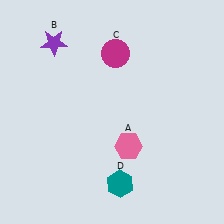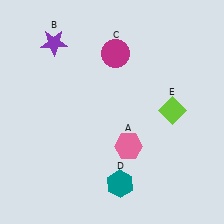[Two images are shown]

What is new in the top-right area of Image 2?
A lime diamond (E) was added in the top-right area of Image 2.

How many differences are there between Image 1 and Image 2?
There is 1 difference between the two images.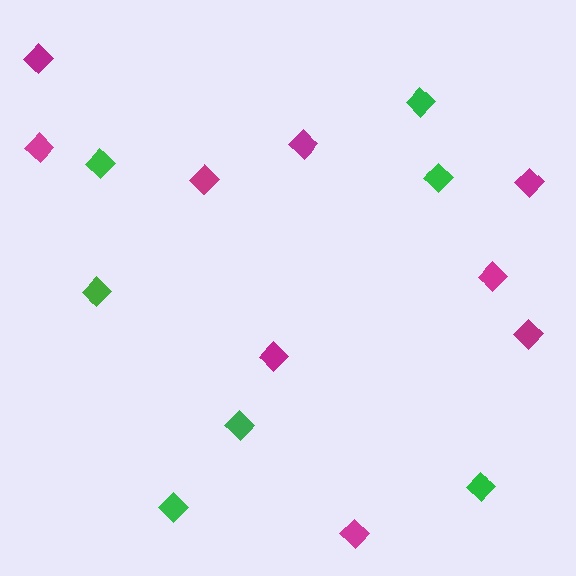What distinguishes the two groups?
There are 2 groups: one group of green diamonds (7) and one group of magenta diamonds (9).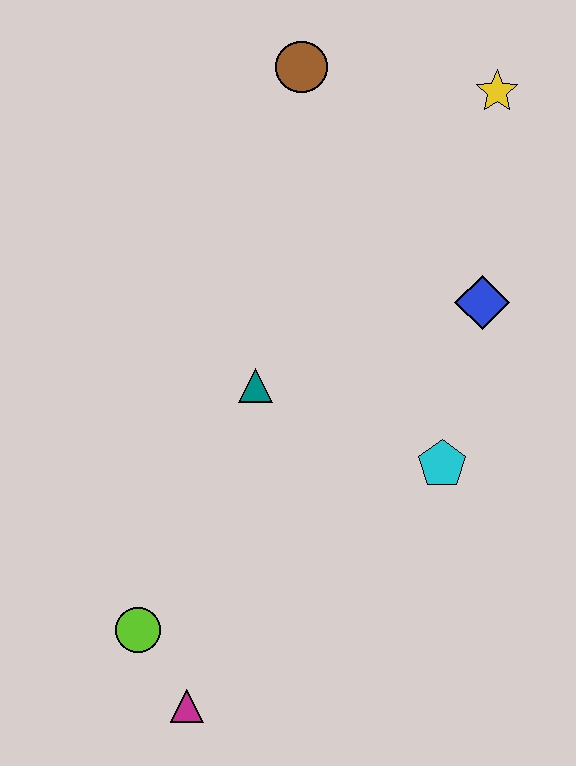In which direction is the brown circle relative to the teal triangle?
The brown circle is above the teal triangle.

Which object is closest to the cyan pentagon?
The blue diamond is closest to the cyan pentagon.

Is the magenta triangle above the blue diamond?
No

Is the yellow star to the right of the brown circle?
Yes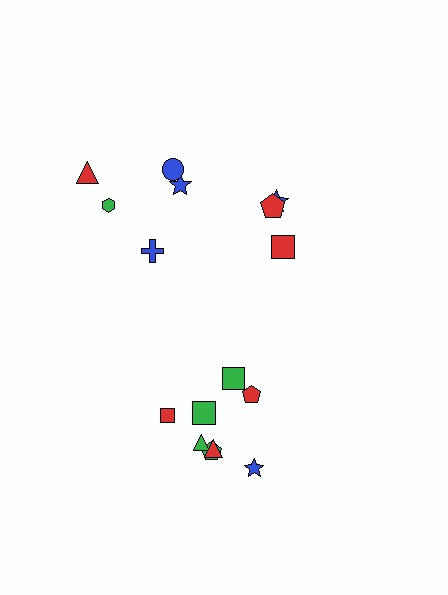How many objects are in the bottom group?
There are 8 objects.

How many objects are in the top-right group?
There are 3 objects.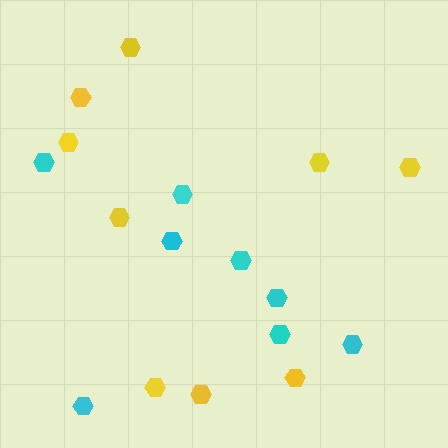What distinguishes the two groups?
There are 2 groups: one group of yellow hexagons (9) and one group of cyan hexagons (8).